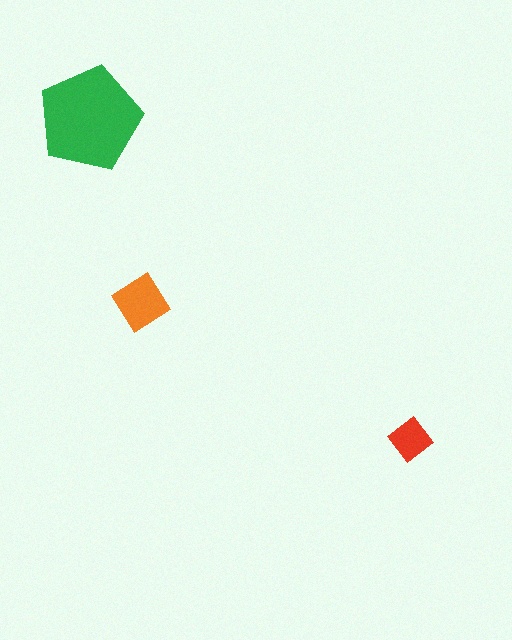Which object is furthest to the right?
The red diamond is rightmost.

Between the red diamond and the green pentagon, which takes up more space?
The green pentagon.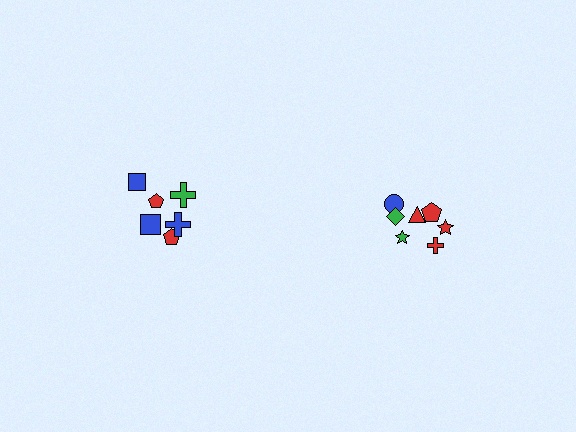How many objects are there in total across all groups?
There are 14 objects.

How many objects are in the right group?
There are 8 objects.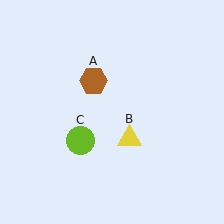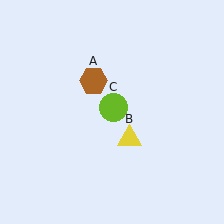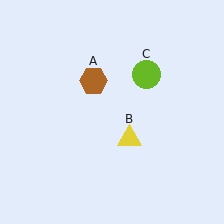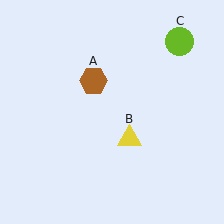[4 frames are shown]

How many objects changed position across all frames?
1 object changed position: lime circle (object C).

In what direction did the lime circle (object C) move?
The lime circle (object C) moved up and to the right.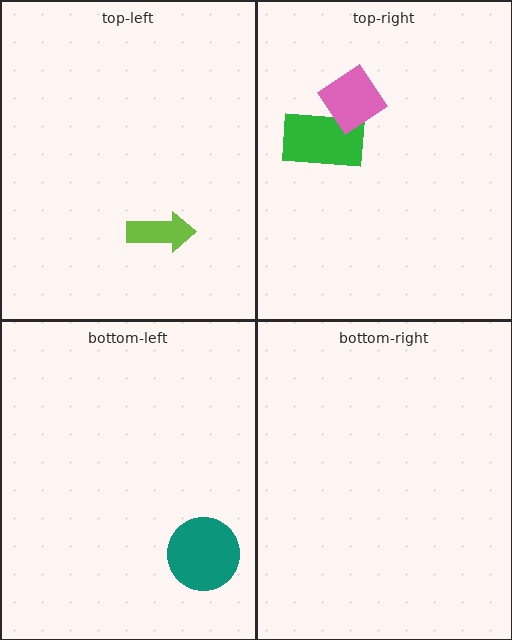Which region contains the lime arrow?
The top-left region.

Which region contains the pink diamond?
The top-right region.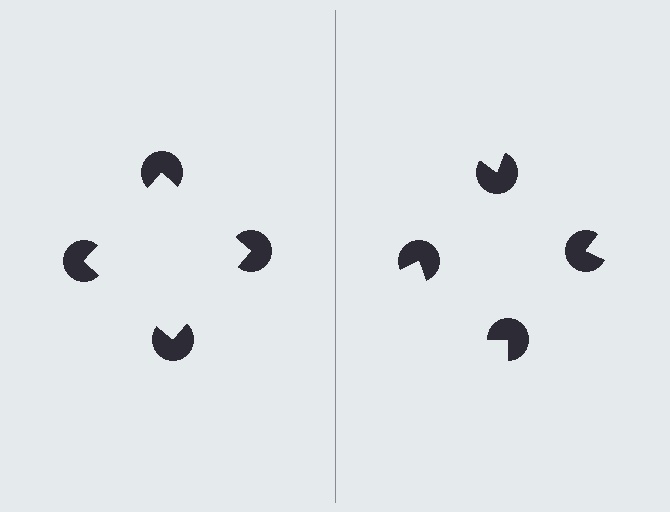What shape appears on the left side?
An illusory square.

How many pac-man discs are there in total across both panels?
8 — 4 on each side.